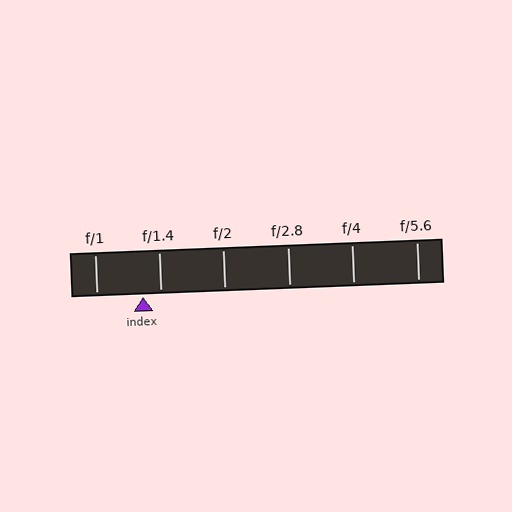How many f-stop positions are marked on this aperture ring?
There are 6 f-stop positions marked.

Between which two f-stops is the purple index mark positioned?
The index mark is between f/1 and f/1.4.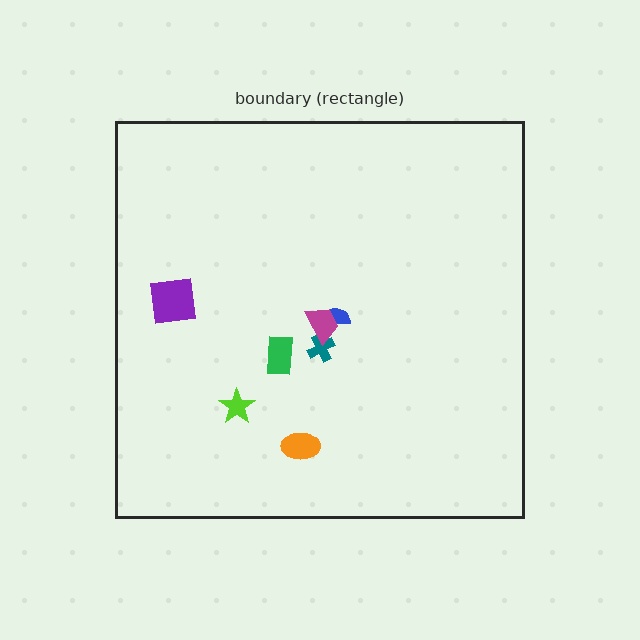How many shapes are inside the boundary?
7 inside, 0 outside.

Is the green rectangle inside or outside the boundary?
Inside.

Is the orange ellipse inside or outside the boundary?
Inside.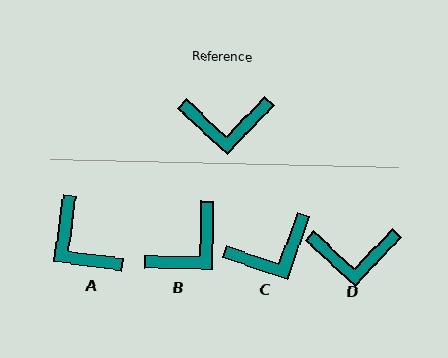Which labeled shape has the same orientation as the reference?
D.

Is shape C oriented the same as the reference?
No, it is off by about 24 degrees.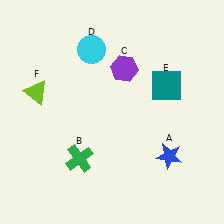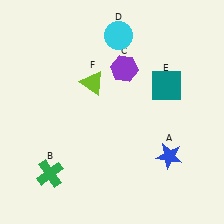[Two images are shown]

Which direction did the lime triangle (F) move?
The lime triangle (F) moved right.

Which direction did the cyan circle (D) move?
The cyan circle (D) moved right.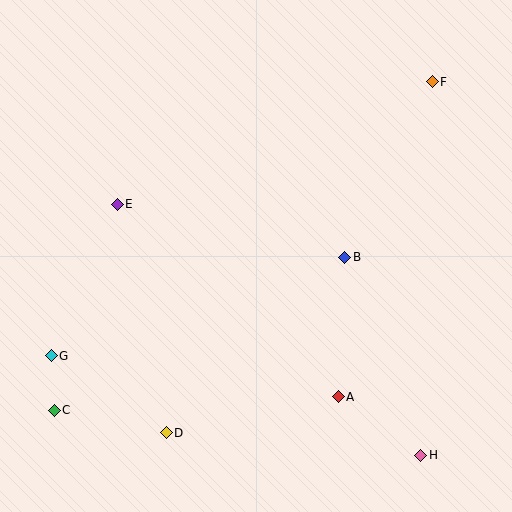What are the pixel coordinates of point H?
Point H is at (421, 455).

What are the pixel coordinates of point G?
Point G is at (51, 356).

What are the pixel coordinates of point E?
Point E is at (117, 204).